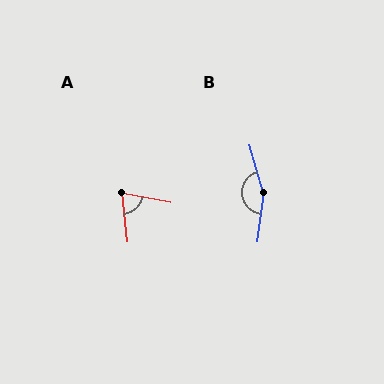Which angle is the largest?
B, at approximately 157 degrees.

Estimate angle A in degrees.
Approximately 73 degrees.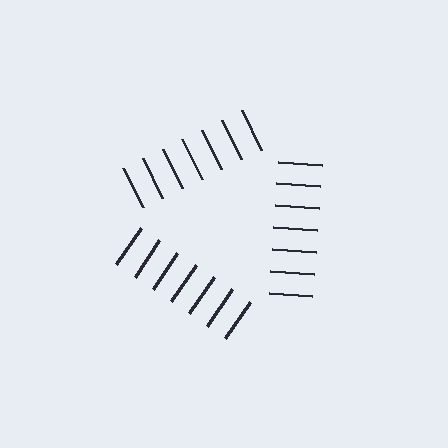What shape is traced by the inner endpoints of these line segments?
An illusory triangle — the line segments terminate on its edges but no continuous stroke is drawn.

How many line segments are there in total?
21 — 7 along each of the 3 edges.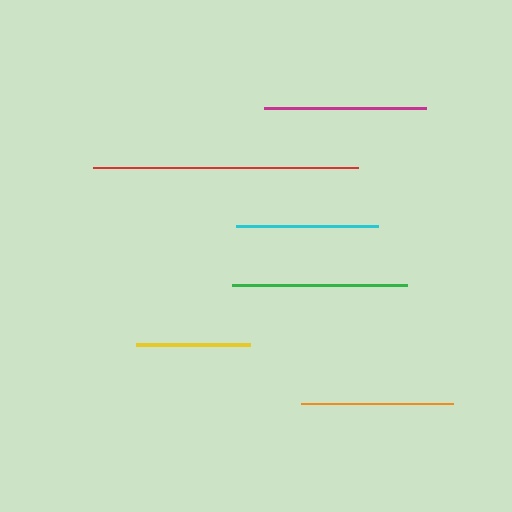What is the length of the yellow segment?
The yellow segment is approximately 113 pixels long.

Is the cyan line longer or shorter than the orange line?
The orange line is longer than the cyan line.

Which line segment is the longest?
The red line is the longest at approximately 265 pixels.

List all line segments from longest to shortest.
From longest to shortest: red, green, magenta, orange, cyan, yellow.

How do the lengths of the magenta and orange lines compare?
The magenta and orange lines are approximately the same length.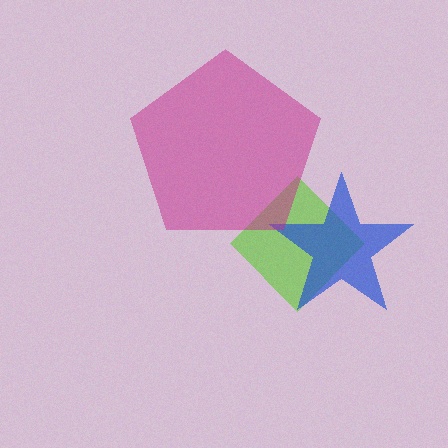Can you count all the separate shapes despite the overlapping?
Yes, there are 3 separate shapes.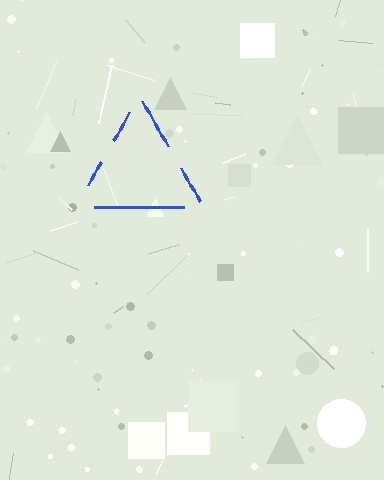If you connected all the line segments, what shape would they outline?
They would outline a triangle.